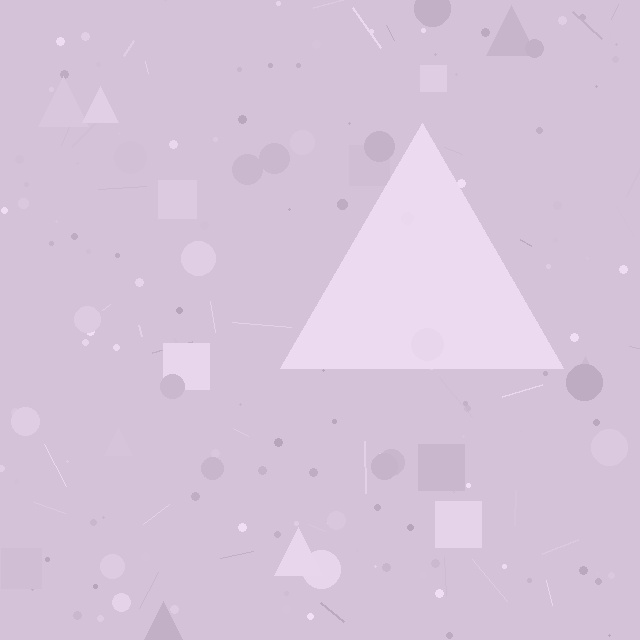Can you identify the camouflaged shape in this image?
The camouflaged shape is a triangle.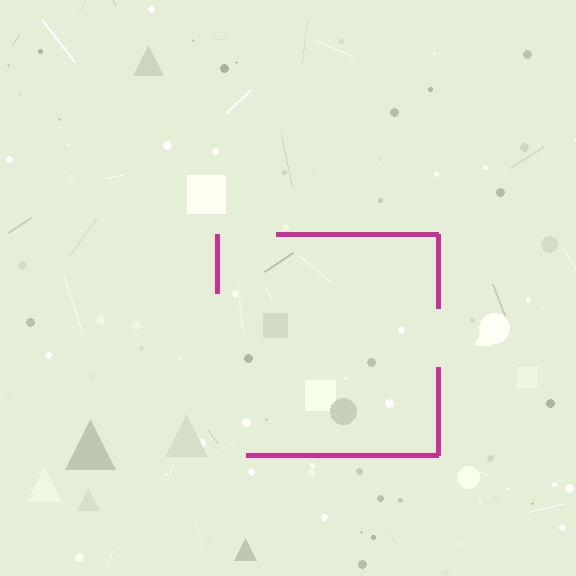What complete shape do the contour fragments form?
The contour fragments form a square.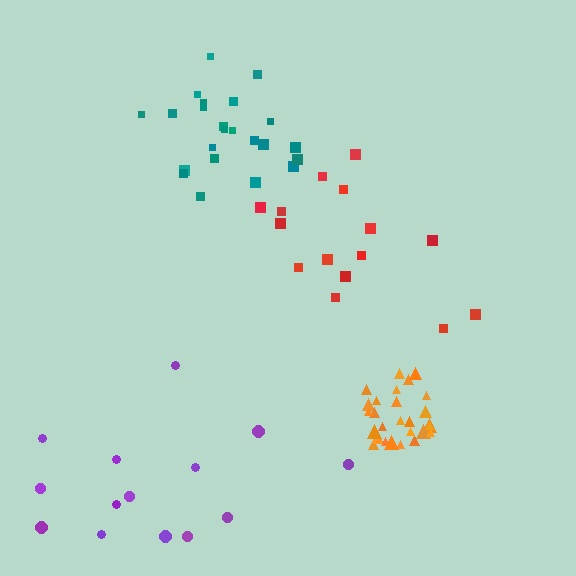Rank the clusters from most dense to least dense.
orange, teal, purple, red.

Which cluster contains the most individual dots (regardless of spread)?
Orange (27).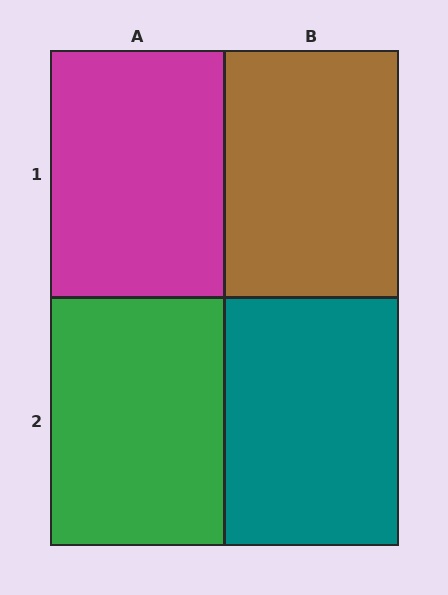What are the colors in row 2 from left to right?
Green, teal.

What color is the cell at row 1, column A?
Magenta.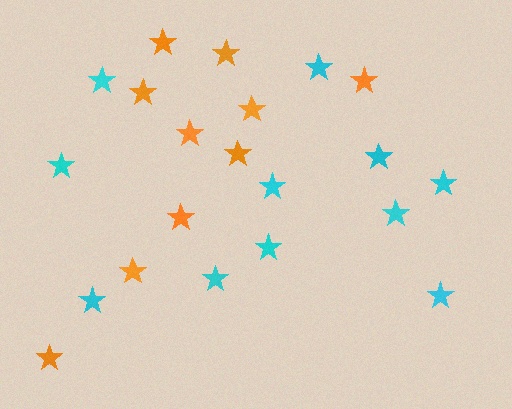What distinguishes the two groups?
There are 2 groups: one group of orange stars (10) and one group of cyan stars (11).